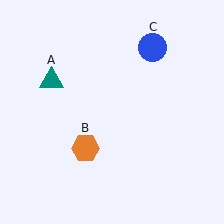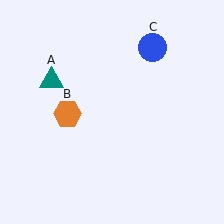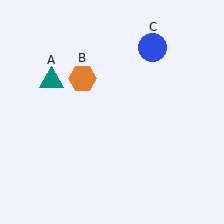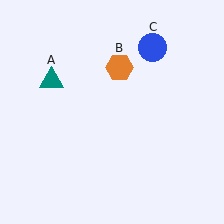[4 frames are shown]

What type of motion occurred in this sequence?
The orange hexagon (object B) rotated clockwise around the center of the scene.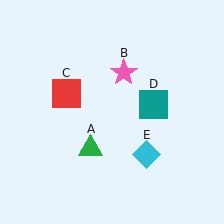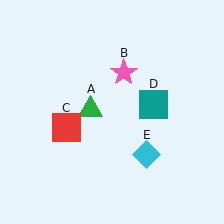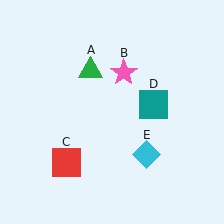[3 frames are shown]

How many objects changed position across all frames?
2 objects changed position: green triangle (object A), red square (object C).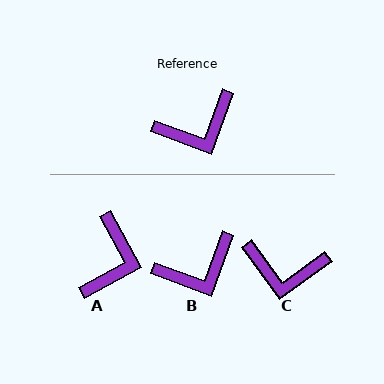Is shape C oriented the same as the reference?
No, it is off by about 34 degrees.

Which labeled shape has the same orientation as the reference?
B.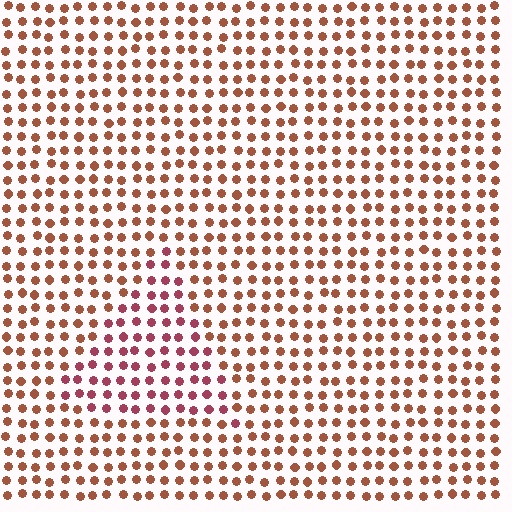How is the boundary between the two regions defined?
The boundary is defined purely by a slight shift in hue (about 32 degrees). Spacing, size, and orientation are identical on both sides.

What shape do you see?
I see a triangle.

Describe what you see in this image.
The image is filled with small brown elements in a uniform arrangement. A triangle-shaped region is visible where the elements are tinted to a slightly different hue, forming a subtle color boundary.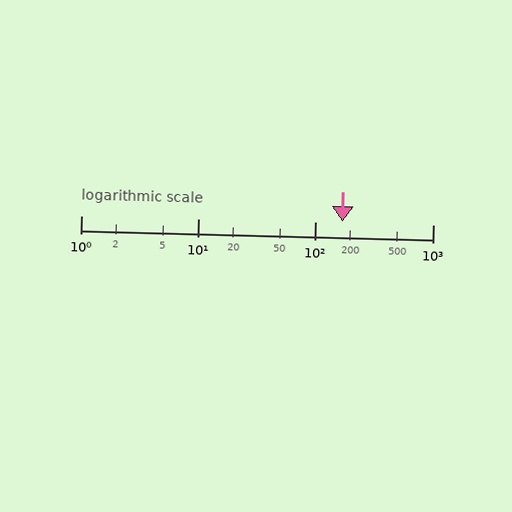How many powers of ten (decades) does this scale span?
The scale spans 3 decades, from 1 to 1000.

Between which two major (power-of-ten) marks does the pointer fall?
The pointer is between 100 and 1000.